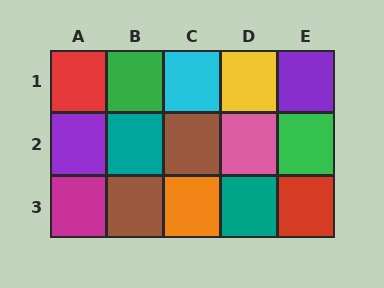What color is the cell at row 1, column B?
Green.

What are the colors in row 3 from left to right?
Magenta, brown, orange, teal, red.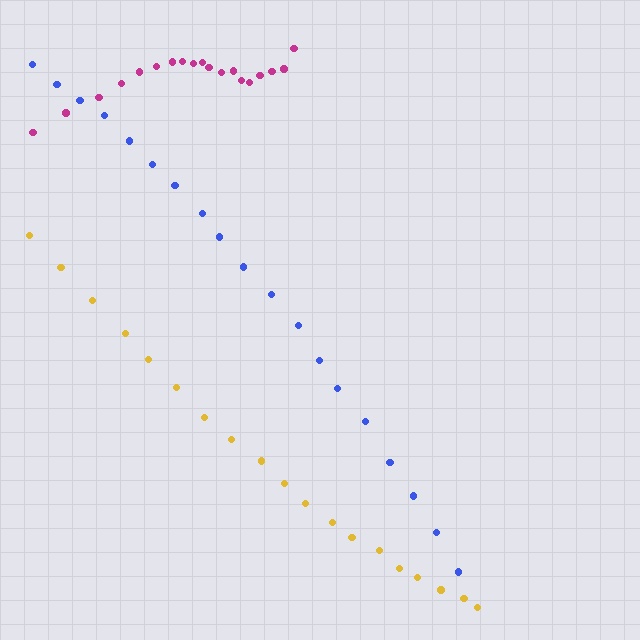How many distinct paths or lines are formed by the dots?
There are 3 distinct paths.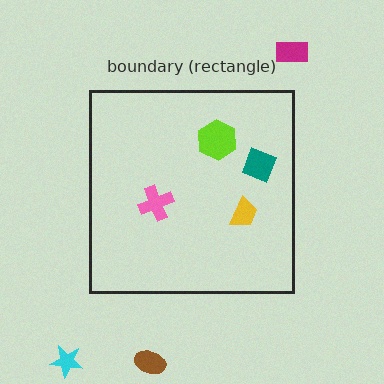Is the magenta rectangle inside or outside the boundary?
Outside.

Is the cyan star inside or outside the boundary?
Outside.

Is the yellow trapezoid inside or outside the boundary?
Inside.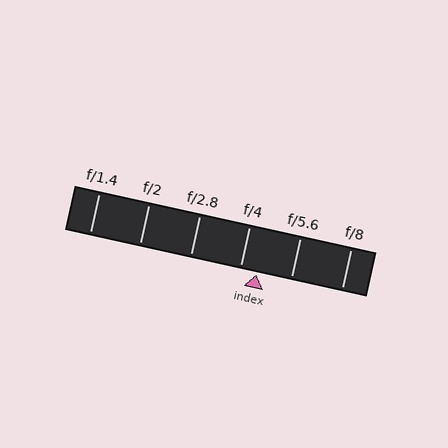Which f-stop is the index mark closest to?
The index mark is closest to f/4.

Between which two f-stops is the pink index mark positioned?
The index mark is between f/4 and f/5.6.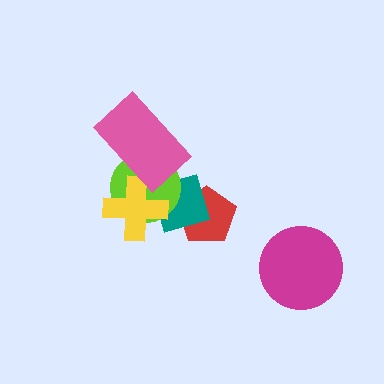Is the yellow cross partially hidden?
Yes, it is partially covered by another shape.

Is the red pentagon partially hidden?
Yes, it is partially covered by another shape.